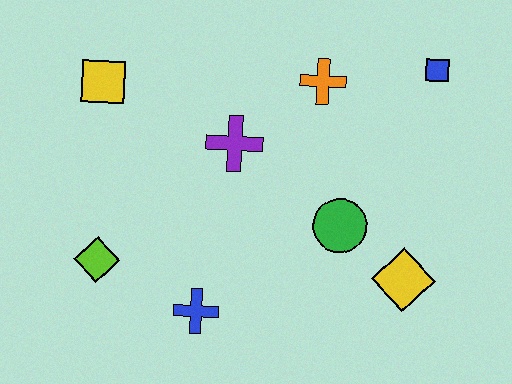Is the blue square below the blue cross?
No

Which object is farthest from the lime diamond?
The blue square is farthest from the lime diamond.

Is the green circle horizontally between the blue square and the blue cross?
Yes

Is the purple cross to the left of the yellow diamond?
Yes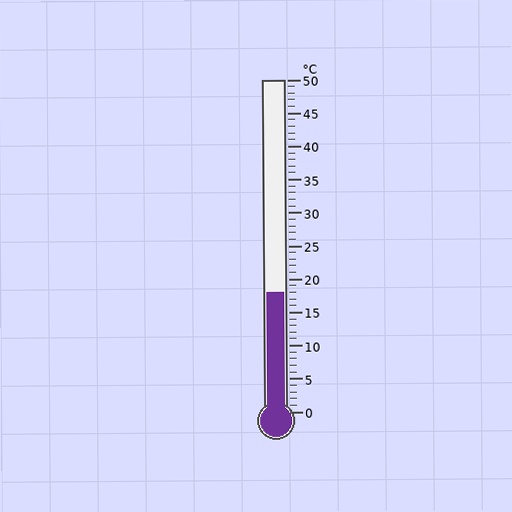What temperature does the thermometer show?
The thermometer shows approximately 18°C.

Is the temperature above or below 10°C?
The temperature is above 10°C.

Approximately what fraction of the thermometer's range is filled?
The thermometer is filled to approximately 35% of its range.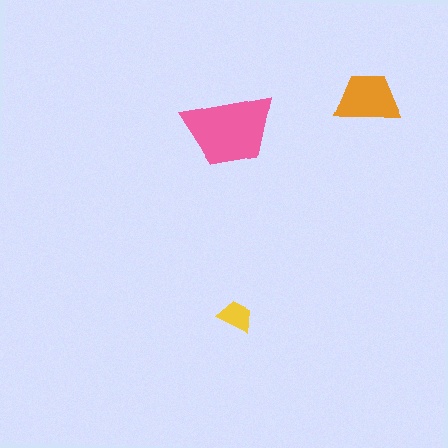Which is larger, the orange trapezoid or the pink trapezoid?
The pink one.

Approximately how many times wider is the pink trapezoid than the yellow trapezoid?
About 2.5 times wider.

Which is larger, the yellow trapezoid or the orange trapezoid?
The orange one.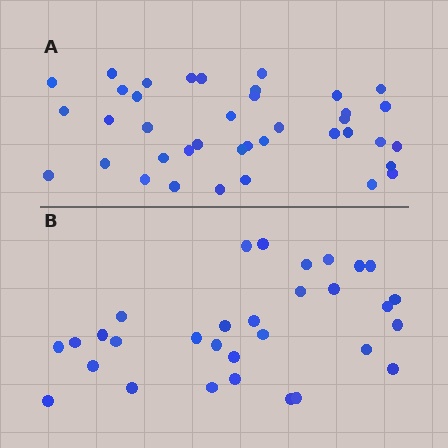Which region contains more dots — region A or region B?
Region A (the top region) has more dots.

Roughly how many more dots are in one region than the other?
Region A has roughly 8 or so more dots than region B.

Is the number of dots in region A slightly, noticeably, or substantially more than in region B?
Region A has noticeably more, but not dramatically so. The ratio is roughly 1.3 to 1.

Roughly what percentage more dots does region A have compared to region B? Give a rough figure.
About 25% more.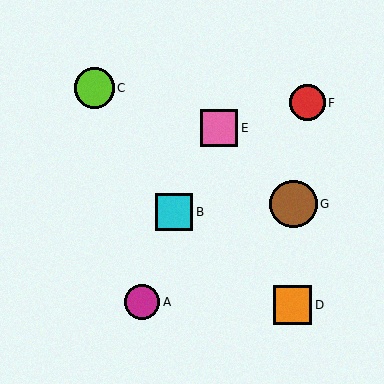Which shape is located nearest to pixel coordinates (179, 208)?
The cyan square (labeled B) at (174, 212) is nearest to that location.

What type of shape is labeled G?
Shape G is a brown circle.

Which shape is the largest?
The brown circle (labeled G) is the largest.